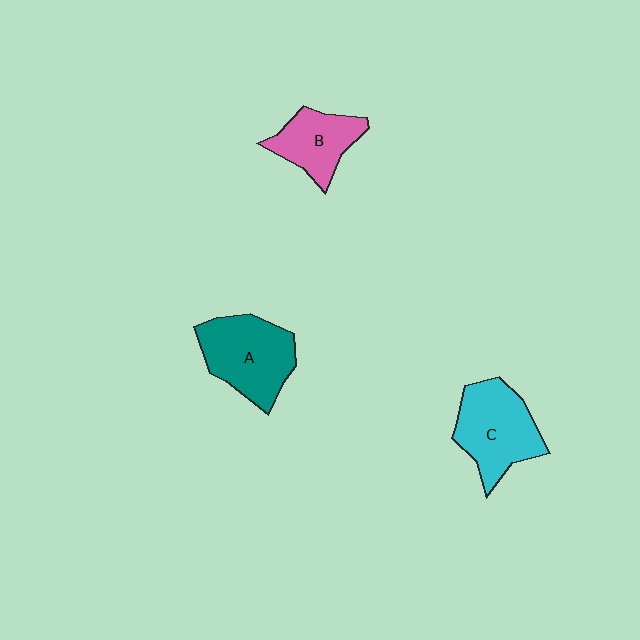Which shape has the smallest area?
Shape B (pink).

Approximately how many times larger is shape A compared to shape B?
Approximately 1.4 times.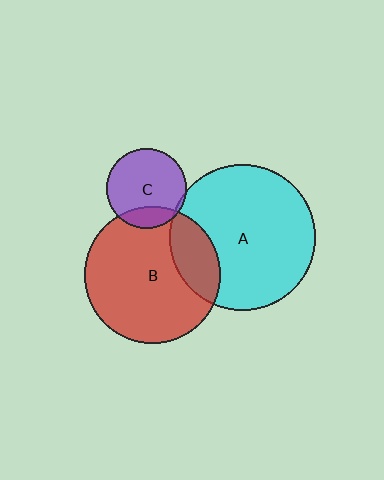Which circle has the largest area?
Circle A (cyan).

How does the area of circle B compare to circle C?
Approximately 2.9 times.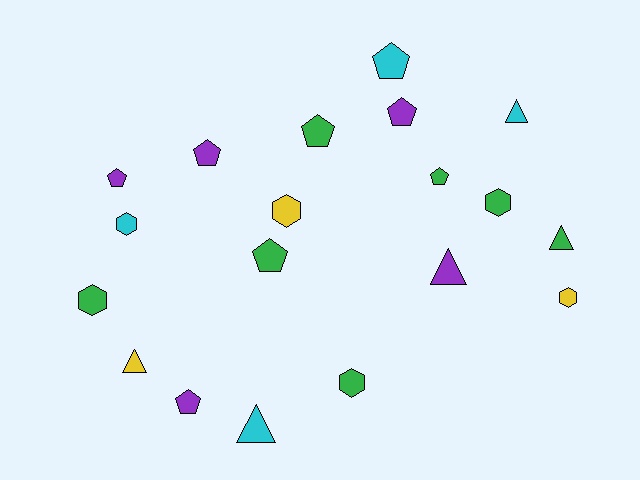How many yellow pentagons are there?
There are no yellow pentagons.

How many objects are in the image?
There are 19 objects.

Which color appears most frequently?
Green, with 7 objects.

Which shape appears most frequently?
Pentagon, with 8 objects.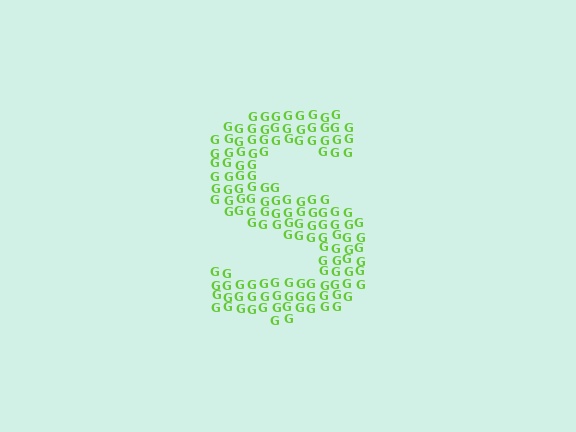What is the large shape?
The large shape is the letter S.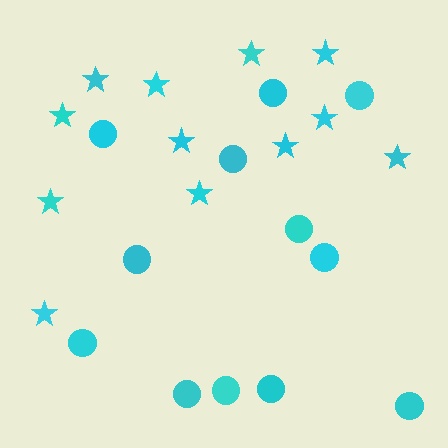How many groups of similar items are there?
There are 2 groups: one group of circles (12) and one group of stars (12).